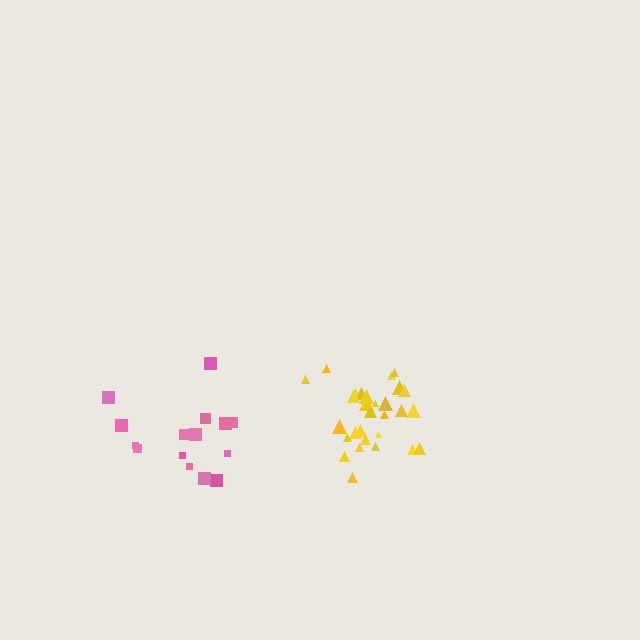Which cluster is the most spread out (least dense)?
Pink.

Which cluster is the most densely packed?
Yellow.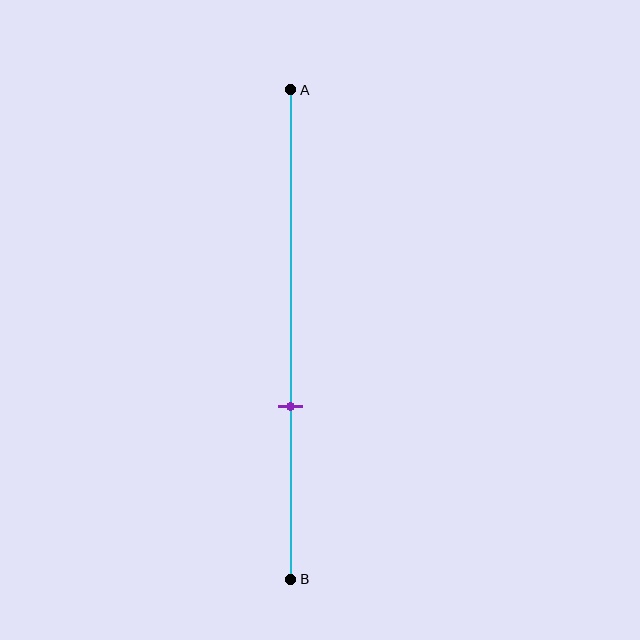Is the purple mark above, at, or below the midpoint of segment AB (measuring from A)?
The purple mark is below the midpoint of segment AB.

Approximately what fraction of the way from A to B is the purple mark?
The purple mark is approximately 65% of the way from A to B.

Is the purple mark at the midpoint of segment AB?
No, the mark is at about 65% from A, not at the 50% midpoint.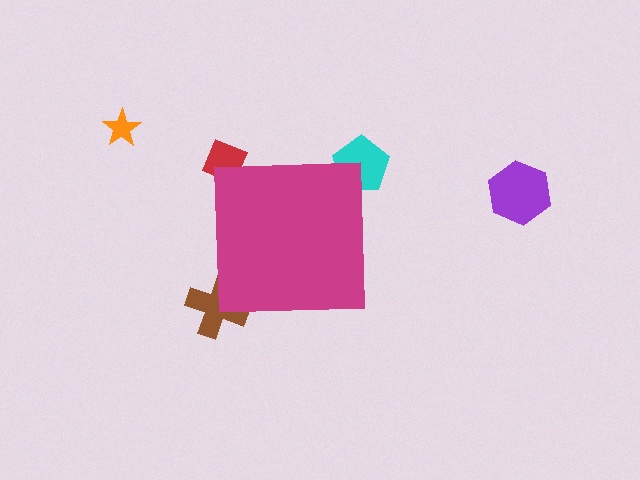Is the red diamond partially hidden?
Yes, the red diamond is partially hidden behind the magenta square.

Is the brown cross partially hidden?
Yes, the brown cross is partially hidden behind the magenta square.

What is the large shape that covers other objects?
A magenta square.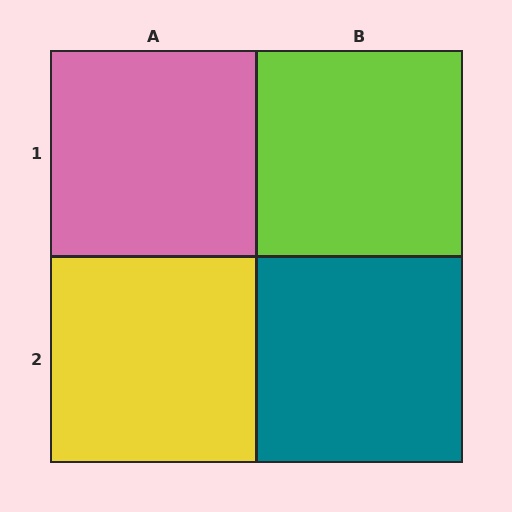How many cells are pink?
1 cell is pink.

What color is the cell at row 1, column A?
Pink.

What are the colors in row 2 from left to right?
Yellow, teal.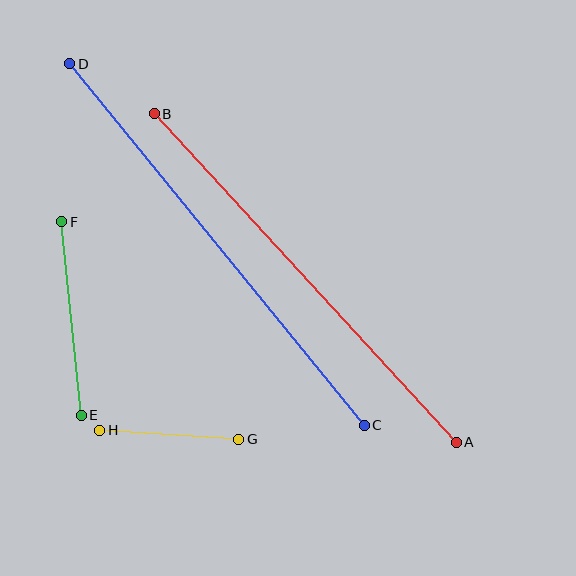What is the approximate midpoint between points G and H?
The midpoint is at approximately (169, 435) pixels.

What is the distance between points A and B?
The distance is approximately 446 pixels.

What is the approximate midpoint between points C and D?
The midpoint is at approximately (217, 244) pixels.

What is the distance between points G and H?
The distance is approximately 139 pixels.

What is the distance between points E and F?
The distance is approximately 195 pixels.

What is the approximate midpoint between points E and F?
The midpoint is at approximately (71, 318) pixels.